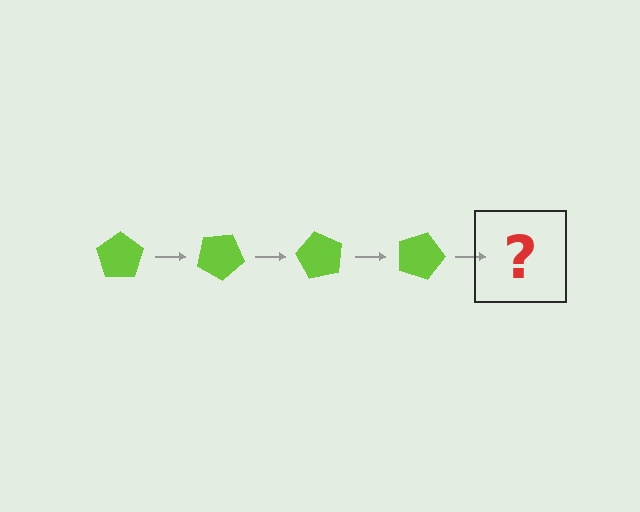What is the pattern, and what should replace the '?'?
The pattern is that the pentagon rotates 30 degrees each step. The '?' should be a lime pentagon rotated 120 degrees.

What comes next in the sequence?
The next element should be a lime pentagon rotated 120 degrees.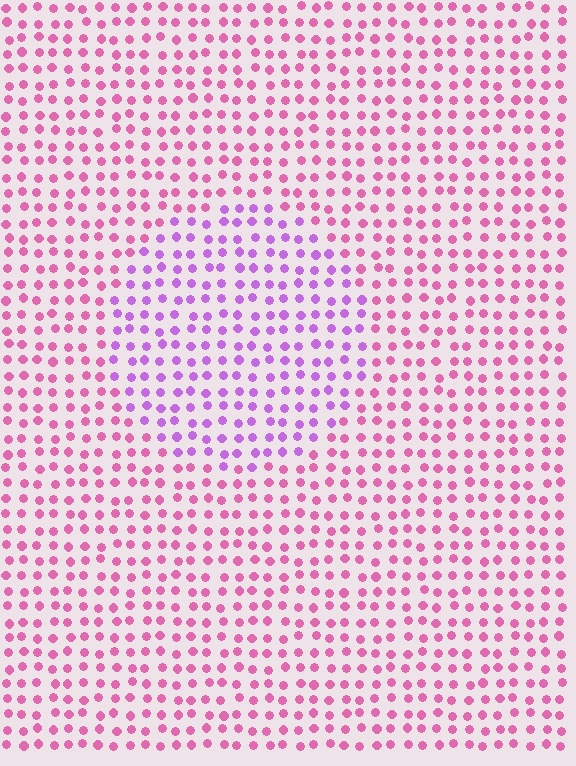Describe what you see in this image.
The image is filled with small pink elements in a uniform arrangement. A circle-shaped region is visible where the elements are tinted to a slightly different hue, forming a subtle color boundary.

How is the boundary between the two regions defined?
The boundary is defined purely by a slight shift in hue (about 38 degrees). Spacing, size, and orientation are identical on both sides.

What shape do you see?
I see a circle.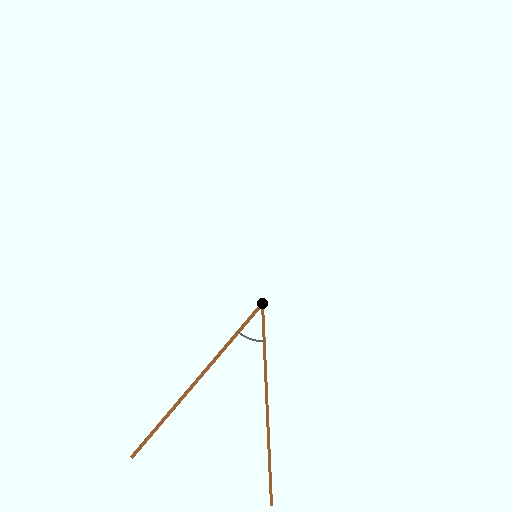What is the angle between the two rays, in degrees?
Approximately 43 degrees.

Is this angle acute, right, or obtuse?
It is acute.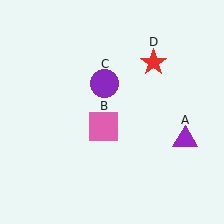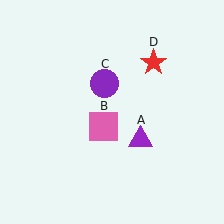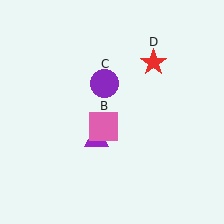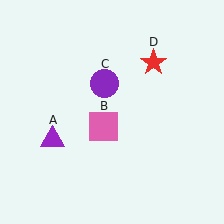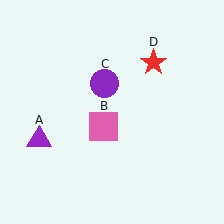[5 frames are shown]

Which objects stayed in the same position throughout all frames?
Pink square (object B) and purple circle (object C) and red star (object D) remained stationary.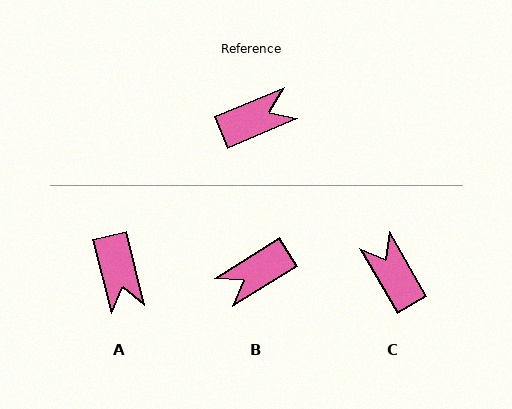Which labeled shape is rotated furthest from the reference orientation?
B, about 171 degrees away.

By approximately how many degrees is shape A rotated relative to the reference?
Approximately 99 degrees clockwise.